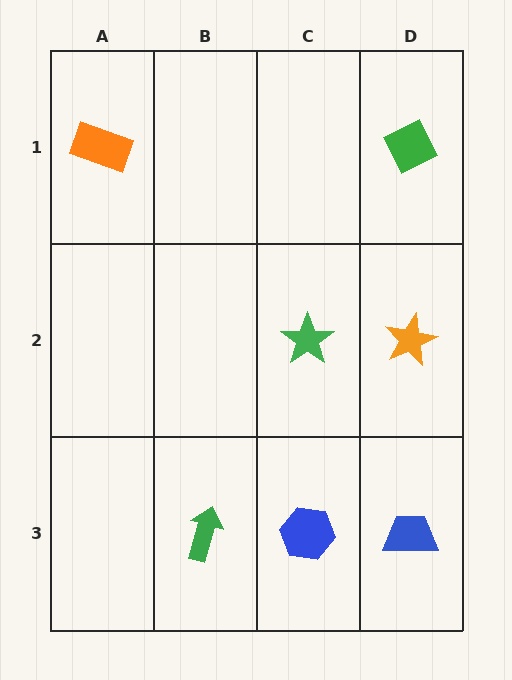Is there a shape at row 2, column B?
No, that cell is empty.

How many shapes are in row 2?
2 shapes.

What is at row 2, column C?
A green star.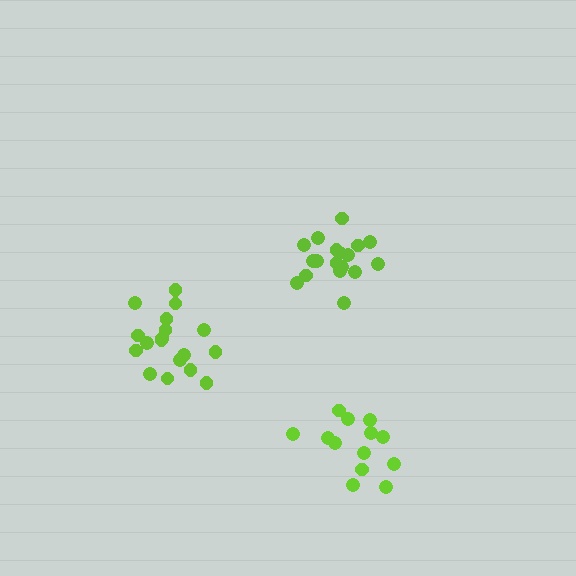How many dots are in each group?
Group 1: 13 dots, Group 2: 18 dots, Group 3: 18 dots (49 total).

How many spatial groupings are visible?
There are 3 spatial groupings.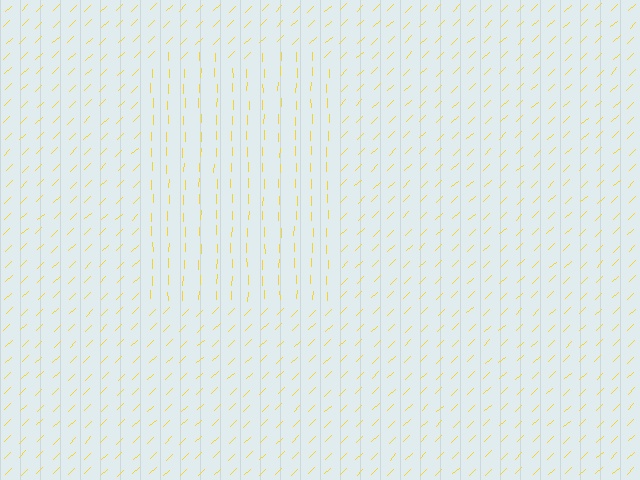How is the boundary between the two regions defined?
The boundary is defined purely by a change in line orientation (approximately 45 degrees difference). All lines are the same color and thickness.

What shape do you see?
I see a rectangle.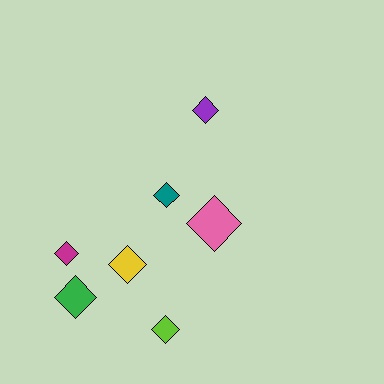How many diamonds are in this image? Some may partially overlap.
There are 7 diamonds.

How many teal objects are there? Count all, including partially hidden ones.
There is 1 teal object.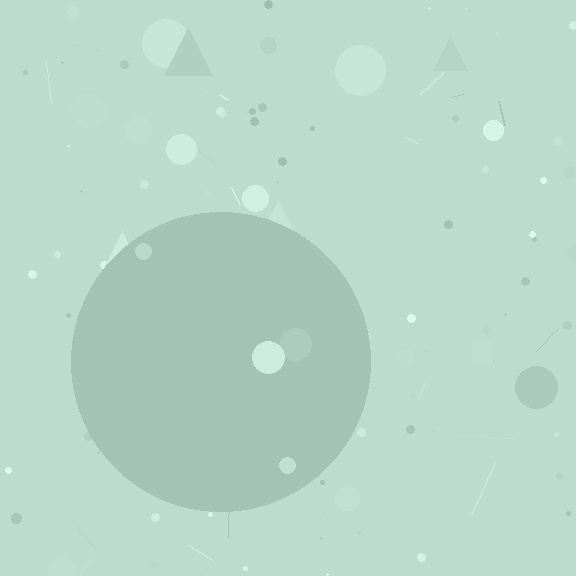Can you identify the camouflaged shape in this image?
The camouflaged shape is a circle.